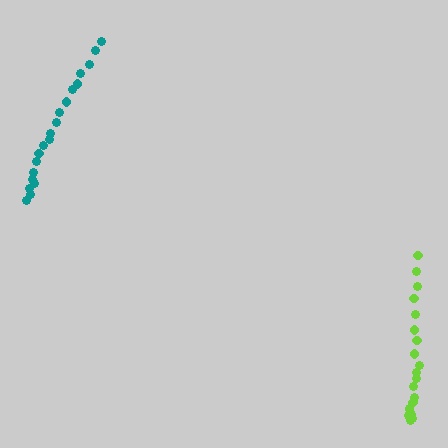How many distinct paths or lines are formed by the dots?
There are 2 distinct paths.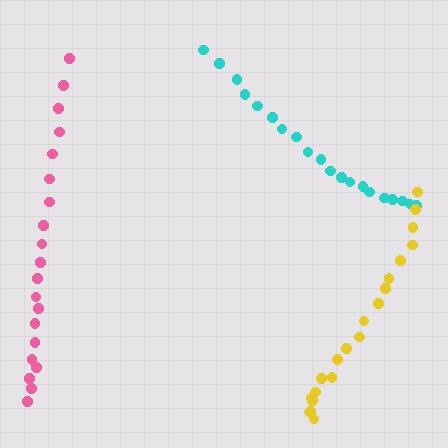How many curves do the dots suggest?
There are 3 distinct paths.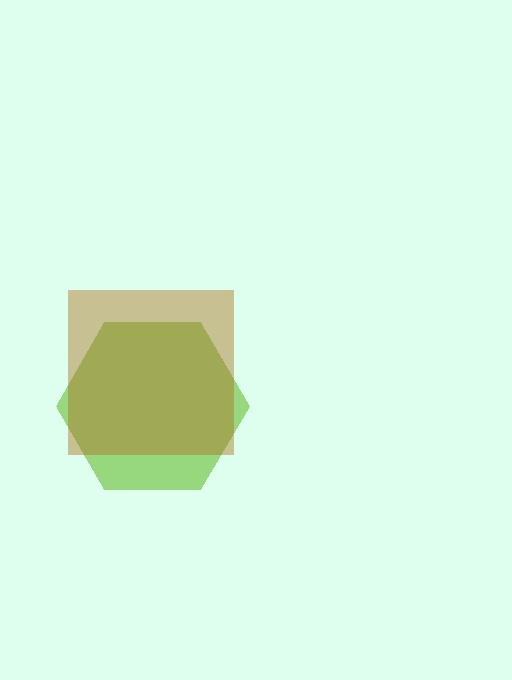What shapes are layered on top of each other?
The layered shapes are: a lime hexagon, a brown square.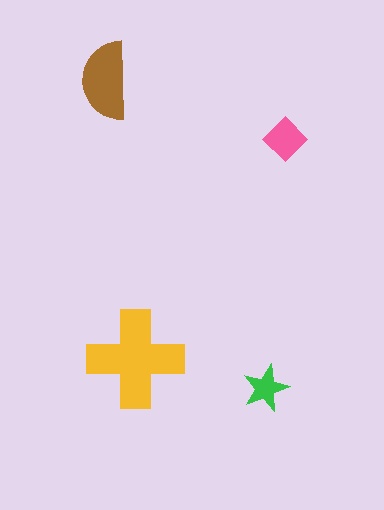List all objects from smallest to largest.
The green star, the pink diamond, the brown semicircle, the yellow cross.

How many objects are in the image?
There are 4 objects in the image.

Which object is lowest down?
The green star is bottommost.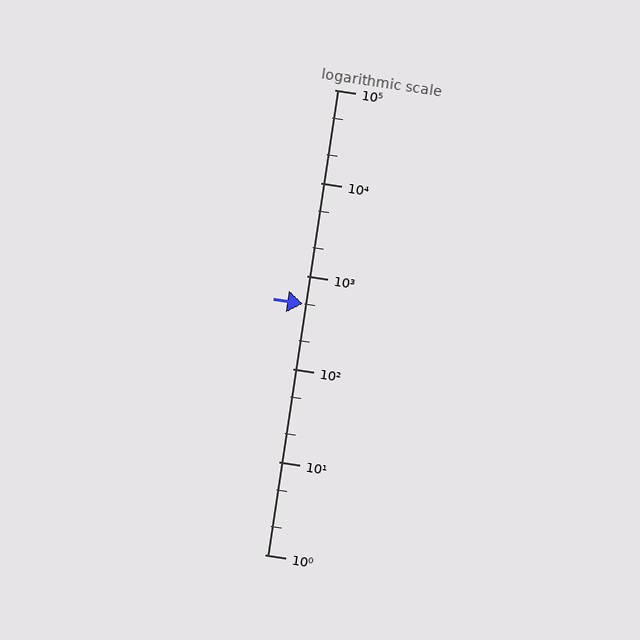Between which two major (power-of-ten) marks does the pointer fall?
The pointer is between 100 and 1000.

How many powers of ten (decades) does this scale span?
The scale spans 5 decades, from 1 to 100000.